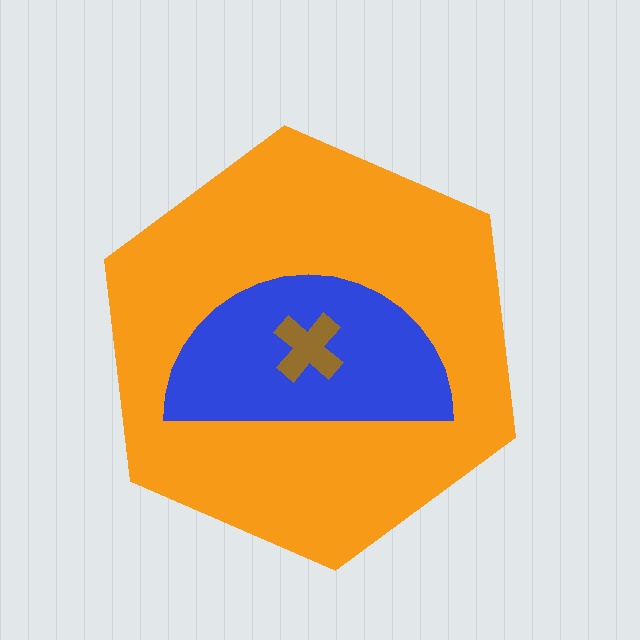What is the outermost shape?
The orange hexagon.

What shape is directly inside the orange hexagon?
The blue semicircle.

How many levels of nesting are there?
3.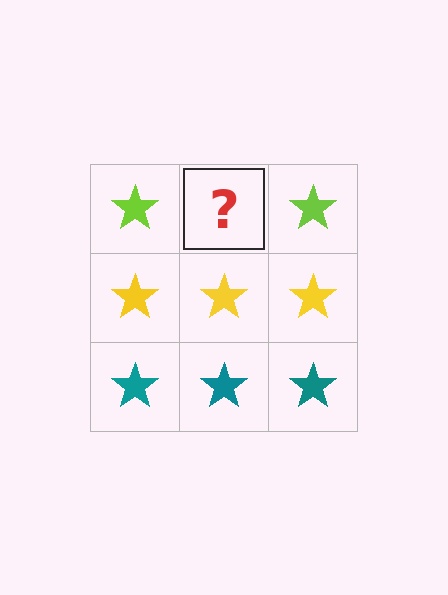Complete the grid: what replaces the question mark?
The question mark should be replaced with a lime star.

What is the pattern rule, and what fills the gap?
The rule is that each row has a consistent color. The gap should be filled with a lime star.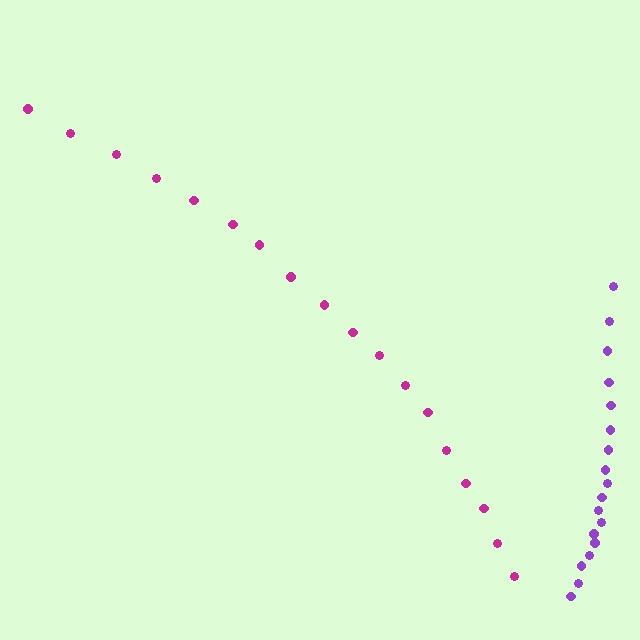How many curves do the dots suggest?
There are 2 distinct paths.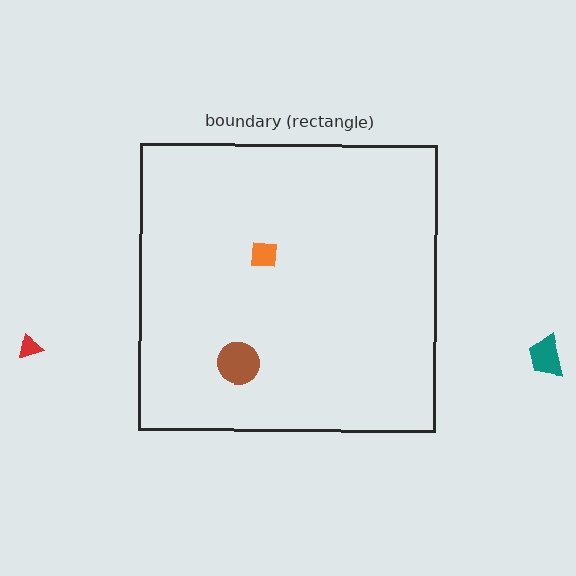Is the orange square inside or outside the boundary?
Inside.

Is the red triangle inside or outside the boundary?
Outside.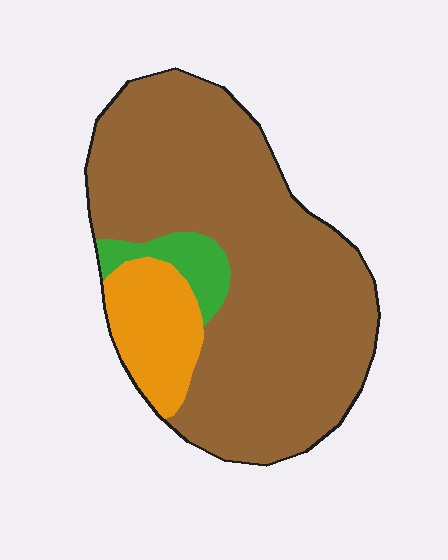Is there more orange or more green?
Orange.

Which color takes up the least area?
Green, at roughly 5%.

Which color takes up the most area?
Brown, at roughly 80%.